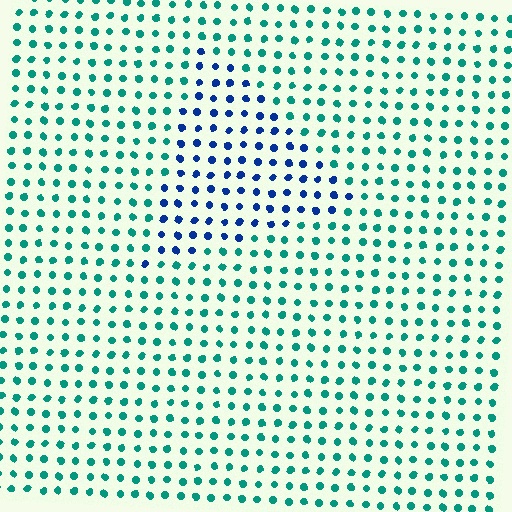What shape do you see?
I see a triangle.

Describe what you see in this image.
The image is filled with small teal elements in a uniform arrangement. A triangle-shaped region is visible where the elements are tinted to a slightly different hue, forming a subtle color boundary.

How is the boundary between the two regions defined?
The boundary is defined purely by a slight shift in hue (about 52 degrees). Spacing, size, and orientation are identical on both sides.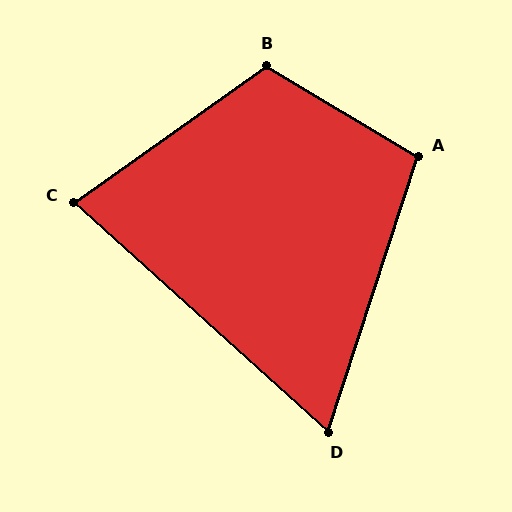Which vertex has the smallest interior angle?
D, at approximately 66 degrees.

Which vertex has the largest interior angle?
B, at approximately 114 degrees.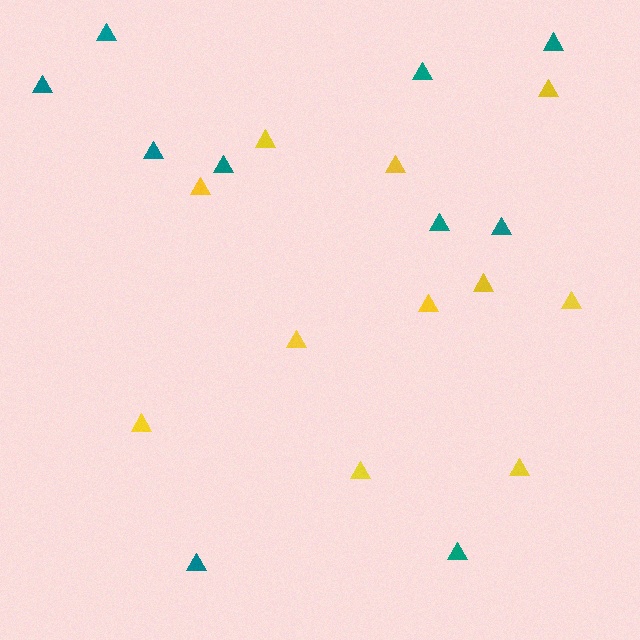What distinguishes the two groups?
There are 2 groups: one group of teal triangles (10) and one group of yellow triangles (11).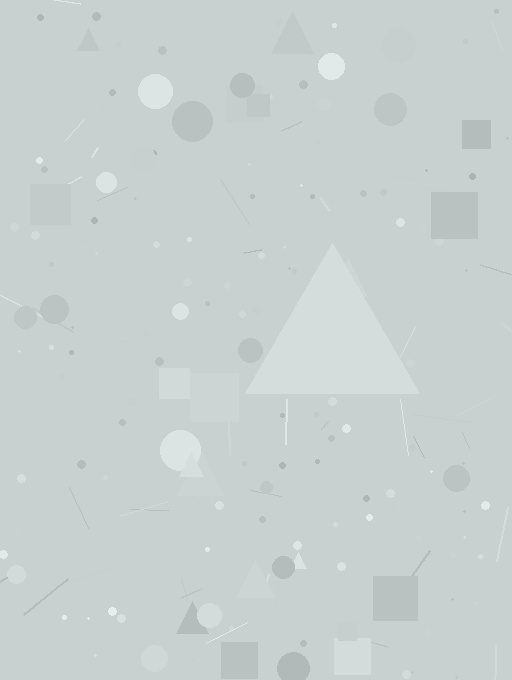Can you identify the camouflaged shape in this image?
The camouflaged shape is a triangle.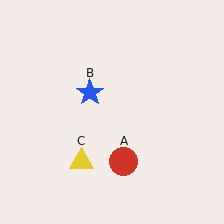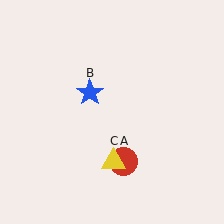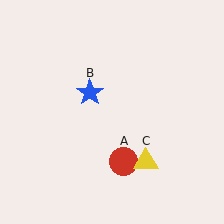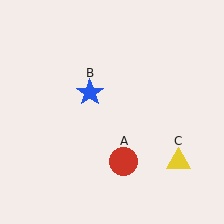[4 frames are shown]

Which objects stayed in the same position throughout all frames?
Red circle (object A) and blue star (object B) remained stationary.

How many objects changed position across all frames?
1 object changed position: yellow triangle (object C).